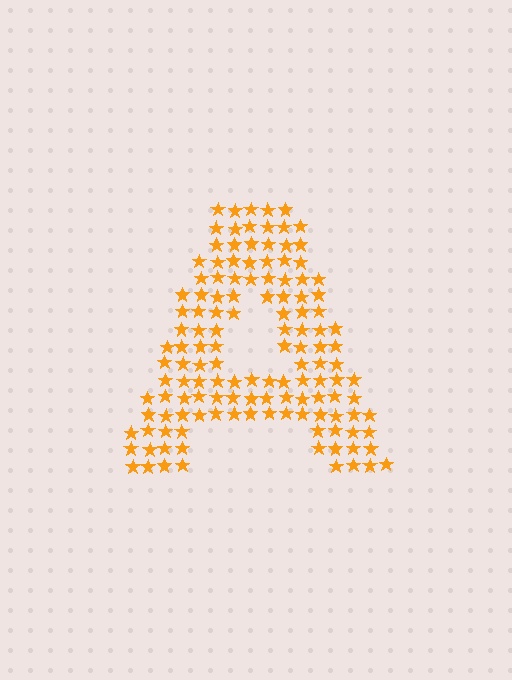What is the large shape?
The large shape is the letter A.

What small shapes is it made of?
It is made of small stars.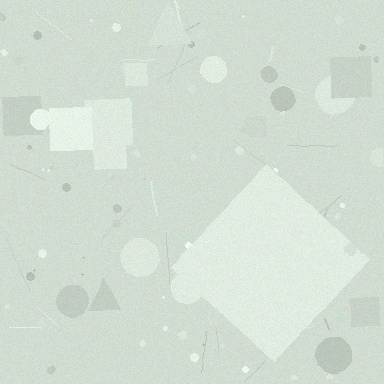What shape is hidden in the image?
A diamond is hidden in the image.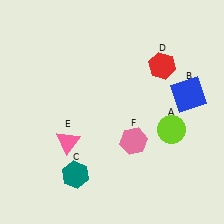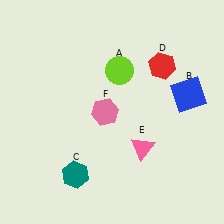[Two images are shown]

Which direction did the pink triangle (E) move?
The pink triangle (E) moved right.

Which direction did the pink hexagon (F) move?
The pink hexagon (F) moved up.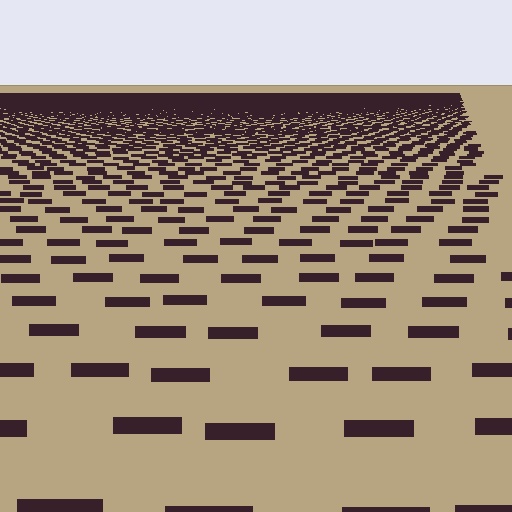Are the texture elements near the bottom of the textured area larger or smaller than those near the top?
Larger. Near the bottom, elements are closer to the viewer and appear at a bigger on-screen size.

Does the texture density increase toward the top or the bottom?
Density increases toward the top.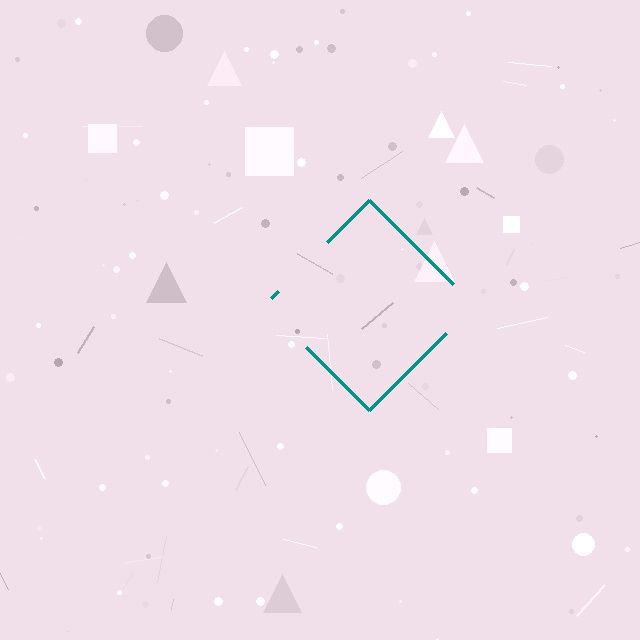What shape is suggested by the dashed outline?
The dashed outline suggests a diamond.